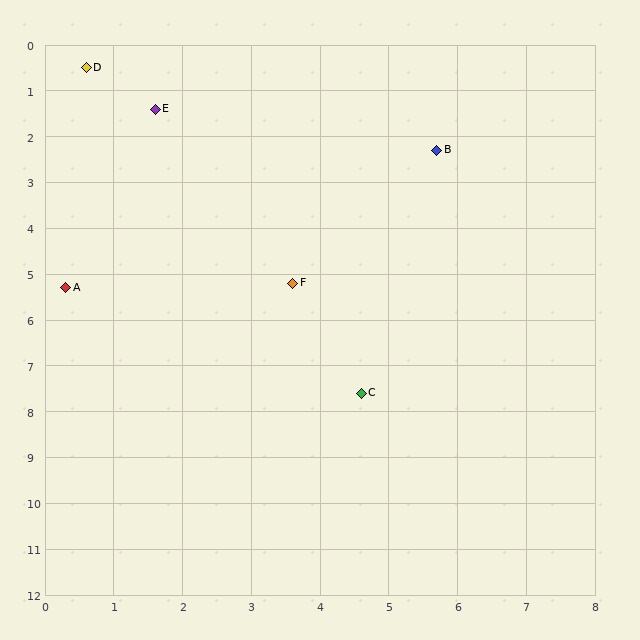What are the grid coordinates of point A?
Point A is at approximately (0.3, 5.3).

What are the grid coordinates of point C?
Point C is at approximately (4.6, 7.6).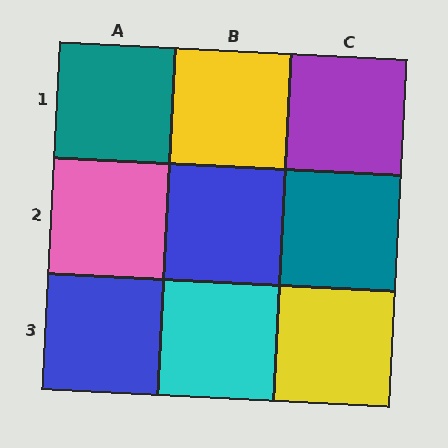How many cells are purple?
1 cell is purple.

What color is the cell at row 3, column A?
Blue.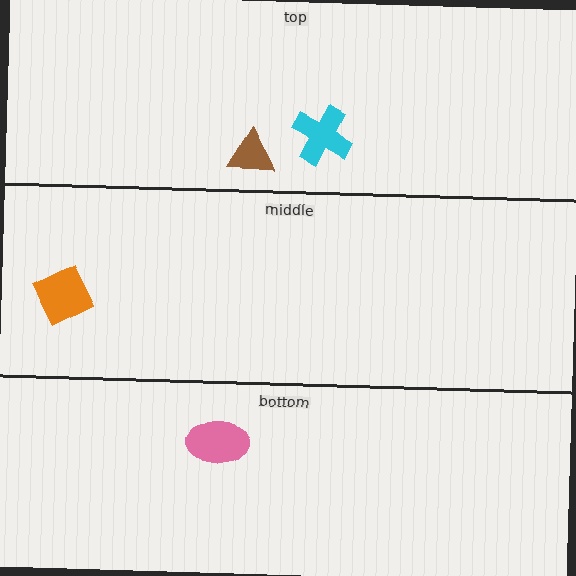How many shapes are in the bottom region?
1.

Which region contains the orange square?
The middle region.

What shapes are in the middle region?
The orange square.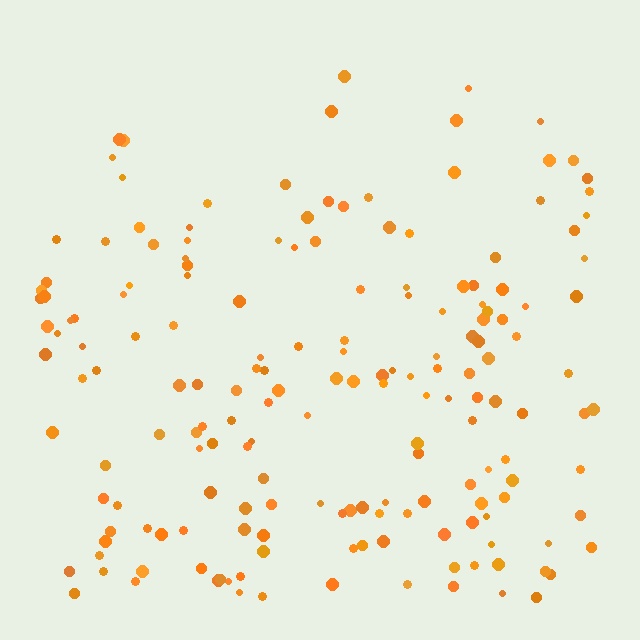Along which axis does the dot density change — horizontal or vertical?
Vertical.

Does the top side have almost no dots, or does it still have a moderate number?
Still a moderate number, just noticeably fewer than the bottom.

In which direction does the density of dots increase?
From top to bottom, with the bottom side densest.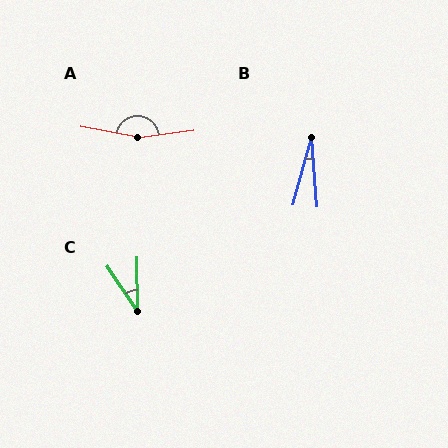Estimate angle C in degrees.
Approximately 34 degrees.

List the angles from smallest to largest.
B (20°), C (34°), A (162°).